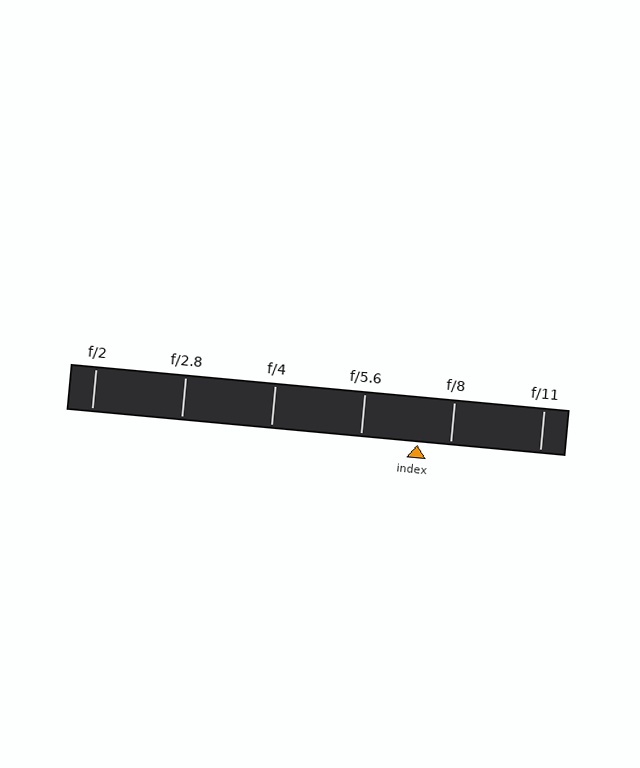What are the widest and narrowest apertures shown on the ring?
The widest aperture shown is f/2 and the narrowest is f/11.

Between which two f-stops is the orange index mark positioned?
The index mark is between f/5.6 and f/8.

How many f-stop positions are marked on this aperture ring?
There are 6 f-stop positions marked.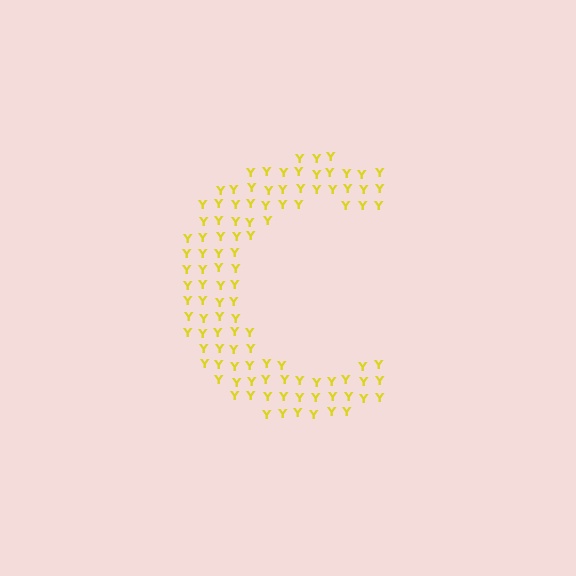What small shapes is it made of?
It is made of small letter Y's.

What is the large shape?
The large shape is the letter C.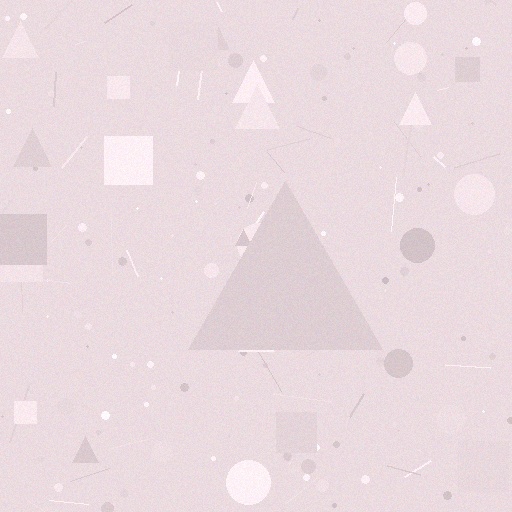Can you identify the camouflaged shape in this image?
The camouflaged shape is a triangle.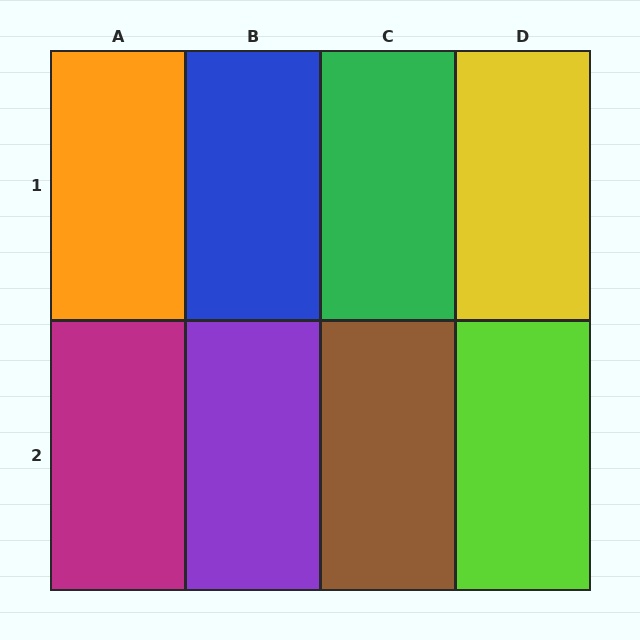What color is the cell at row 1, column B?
Blue.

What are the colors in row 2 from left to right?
Magenta, purple, brown, lime.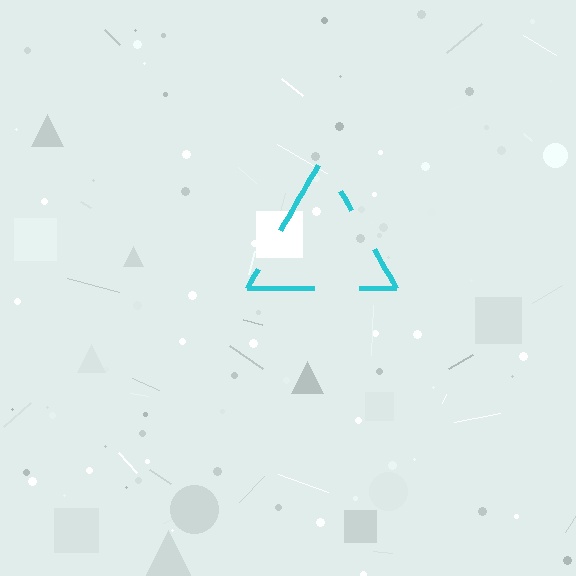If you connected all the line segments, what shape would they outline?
They would outline a triangle.